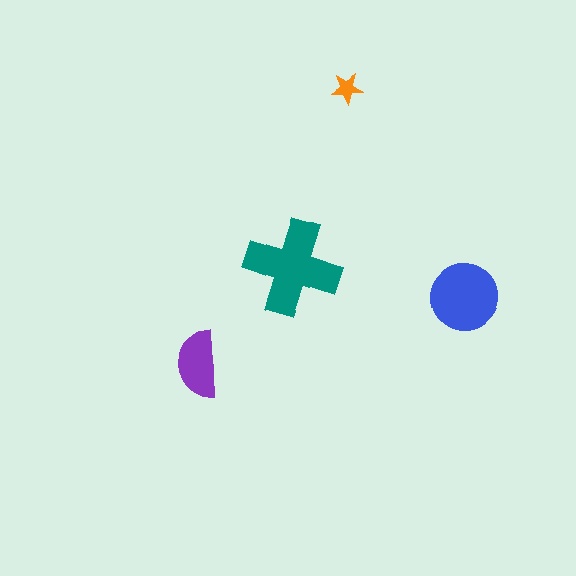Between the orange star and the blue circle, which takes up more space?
The blue circle.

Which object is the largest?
The teal cross.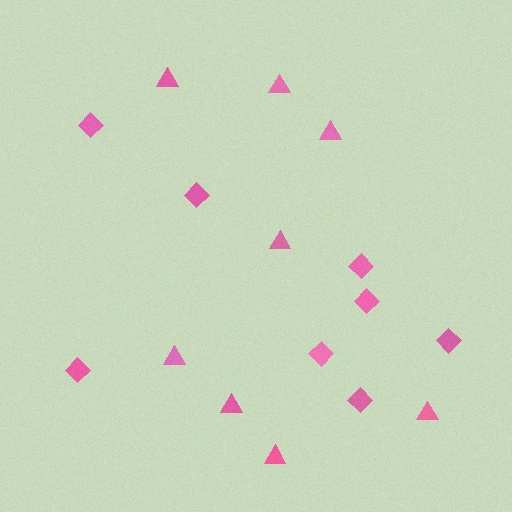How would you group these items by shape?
There are 2 groups: one group of triangles (8) and one group of diamonds (8).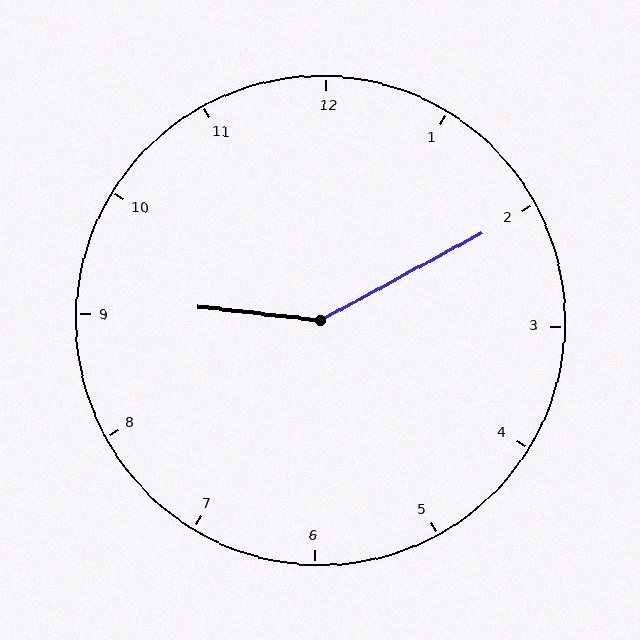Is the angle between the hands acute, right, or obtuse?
It is obtuse.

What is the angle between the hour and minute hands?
Approximately 145 degrees.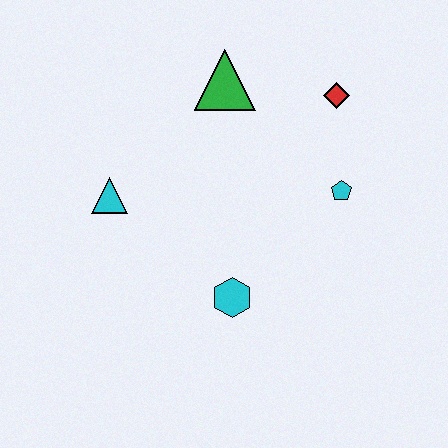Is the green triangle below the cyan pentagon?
No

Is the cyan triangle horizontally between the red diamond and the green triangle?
No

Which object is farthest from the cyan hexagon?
The red diamond is farthest from the cyan hexagon.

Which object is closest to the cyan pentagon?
The red diamond is closest to the cyan pentagon.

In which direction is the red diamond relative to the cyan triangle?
The red diamond is to the right of the cyan triangle.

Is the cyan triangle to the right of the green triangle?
No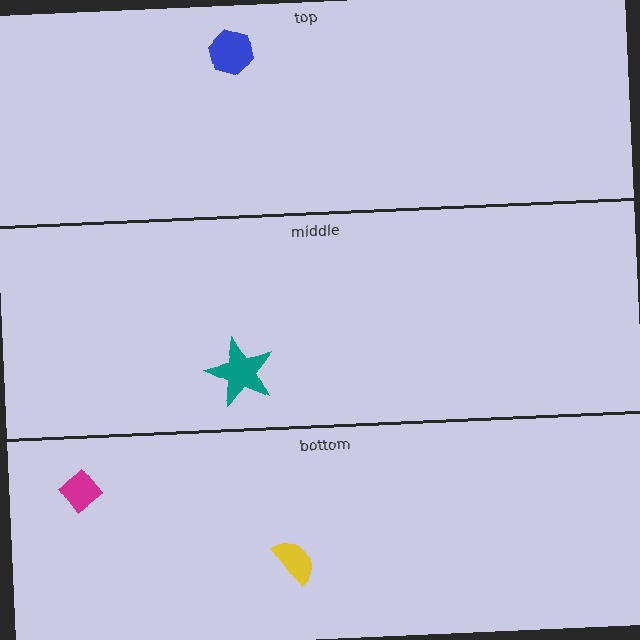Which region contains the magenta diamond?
The bottom region.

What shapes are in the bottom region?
The magenta diamond, the yellow semicircle.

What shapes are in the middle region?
The teal star.